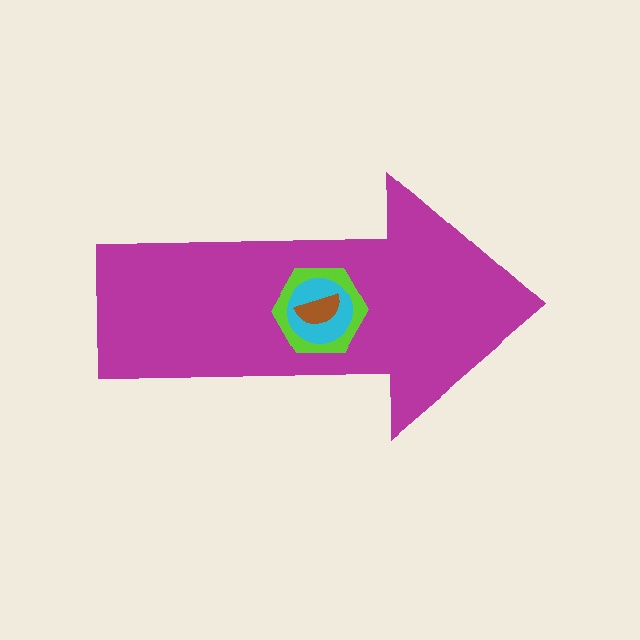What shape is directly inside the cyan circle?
The brown semicircle.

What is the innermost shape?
The brown semicircle.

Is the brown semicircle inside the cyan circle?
Yes.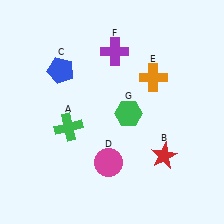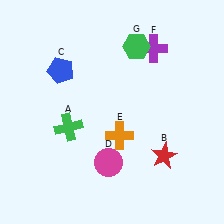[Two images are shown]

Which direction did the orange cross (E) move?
The orange cross (E) moved down.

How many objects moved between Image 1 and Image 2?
3 objects moved between the two images.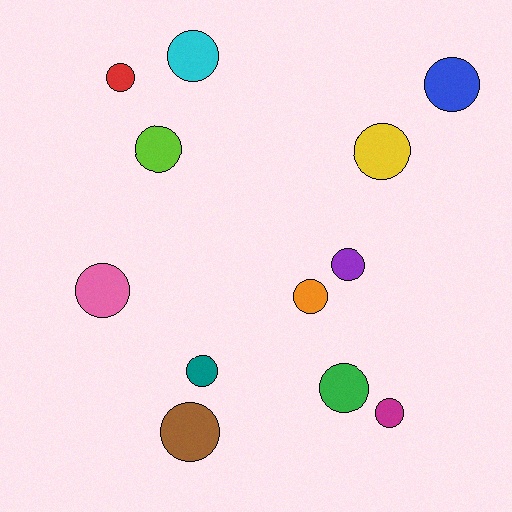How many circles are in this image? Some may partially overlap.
There are 12 circles.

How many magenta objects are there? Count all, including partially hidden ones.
There is 1 magenta object.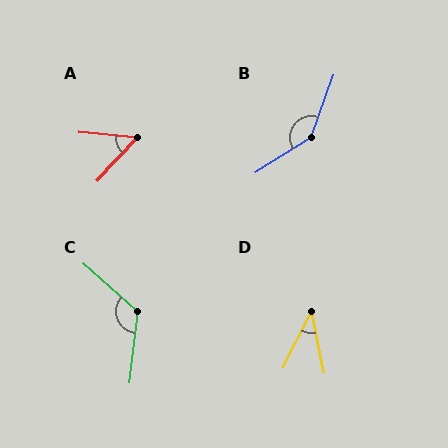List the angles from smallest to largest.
D (39°), A (53°), C (125°), B (142°).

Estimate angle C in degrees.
Approximately 125 degrees.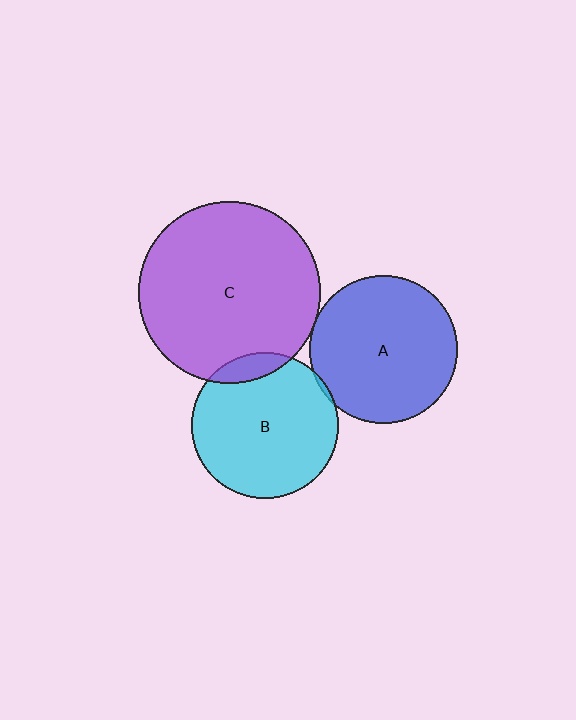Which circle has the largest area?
Circle C (purple).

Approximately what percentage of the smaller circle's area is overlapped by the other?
Approximately 5%.